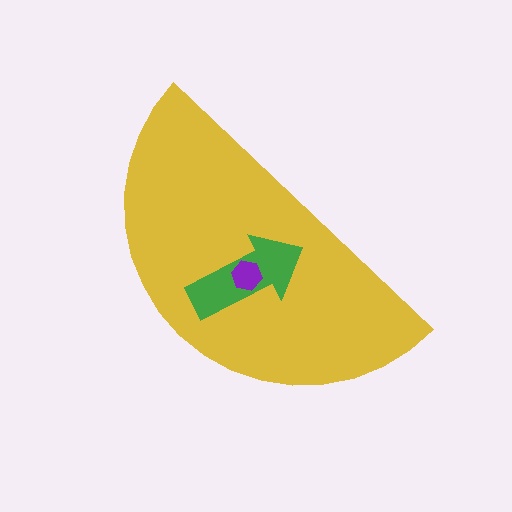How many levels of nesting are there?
3.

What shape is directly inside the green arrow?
The purple hexagon.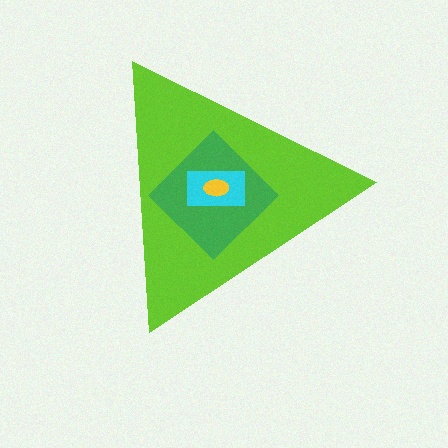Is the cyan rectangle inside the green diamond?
Yes.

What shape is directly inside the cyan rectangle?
The yellow ellipse.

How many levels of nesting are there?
4.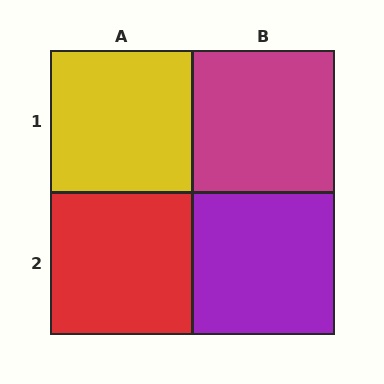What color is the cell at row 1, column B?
Magenta.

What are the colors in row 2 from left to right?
Red, purple.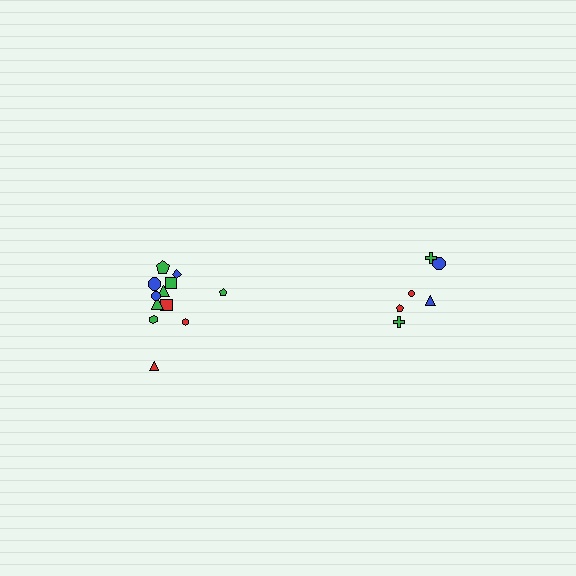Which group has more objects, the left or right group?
The left group.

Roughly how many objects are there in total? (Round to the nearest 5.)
Roughly 20 objects in total.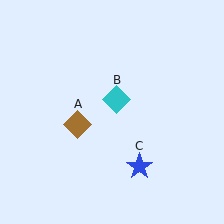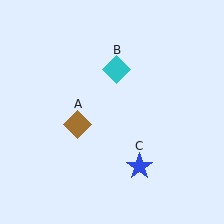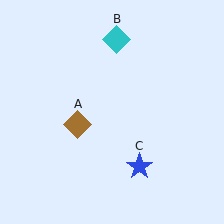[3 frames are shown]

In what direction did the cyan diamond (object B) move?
The cyan diamond (object B) moved up.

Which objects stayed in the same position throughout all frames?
Brown diamond (object A) and blue star (object C) remained stationary.